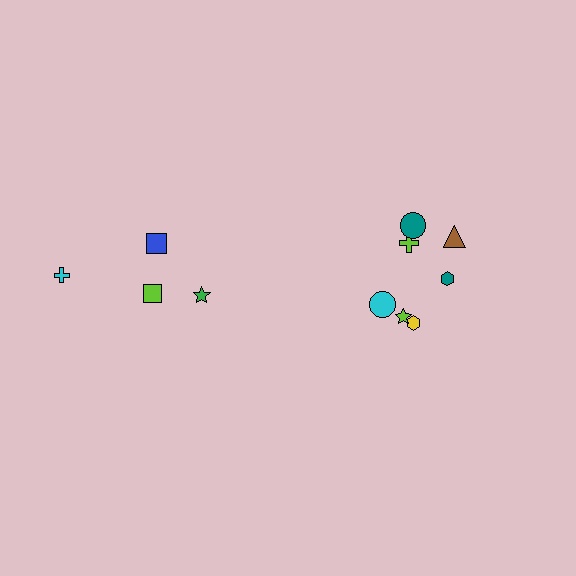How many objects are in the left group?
There are 4 objects.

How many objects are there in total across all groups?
There are 11 objects.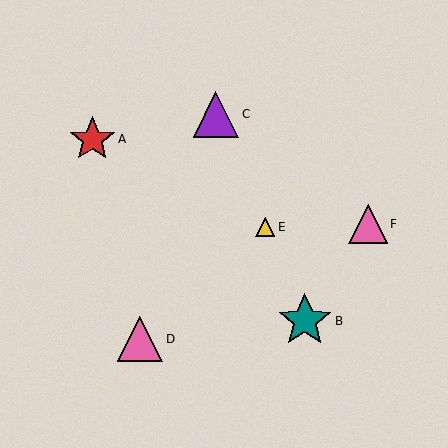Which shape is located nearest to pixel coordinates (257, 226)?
The yellow triangle (labeled E) at (265, 227) is nearest to that location.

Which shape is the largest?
The teal star (labeled B) is the largest.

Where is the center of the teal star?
The center of the teal star is at (305, 321).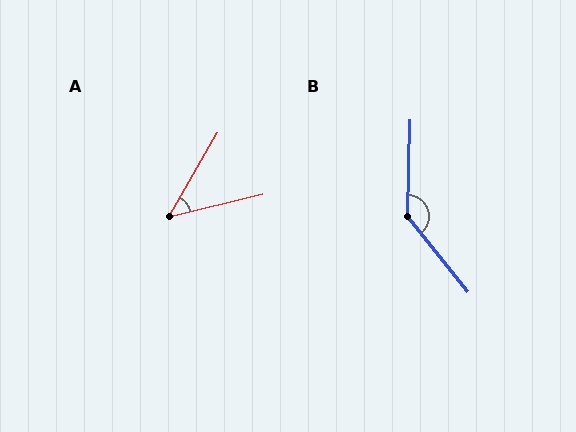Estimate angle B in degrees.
Approximately 140 degrees.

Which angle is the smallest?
A, at approximately 46 degrees.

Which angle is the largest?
B, at approximately 140 degrees.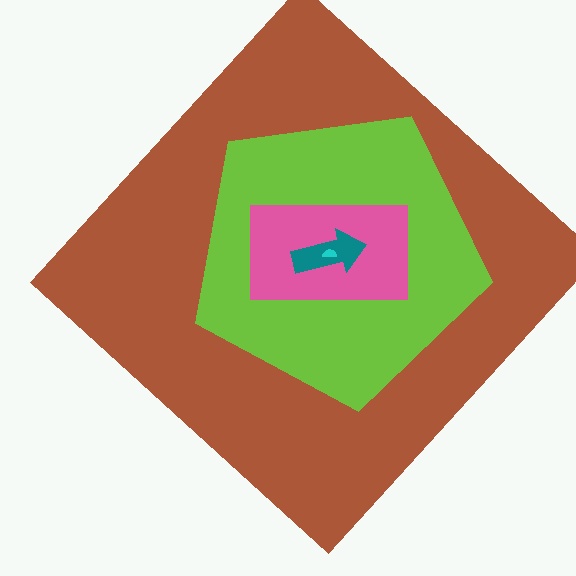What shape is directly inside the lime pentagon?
The pink rectangle.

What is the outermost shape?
The brown diamond.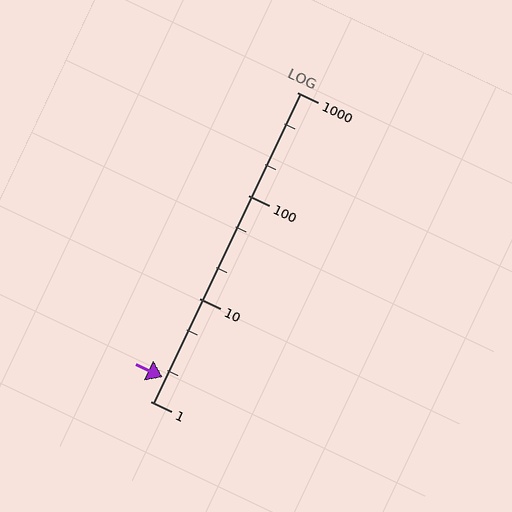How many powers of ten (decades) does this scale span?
The scale spans 3 decades, from 1 to 1000.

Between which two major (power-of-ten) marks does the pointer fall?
The pointer is between 1 and 10.